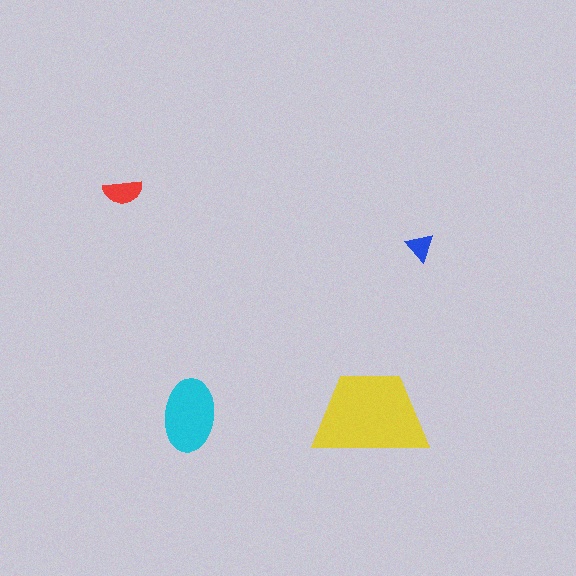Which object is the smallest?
The blue triangle.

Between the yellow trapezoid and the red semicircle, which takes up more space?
The yellow trapezoid.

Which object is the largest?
The yellow trapezoid.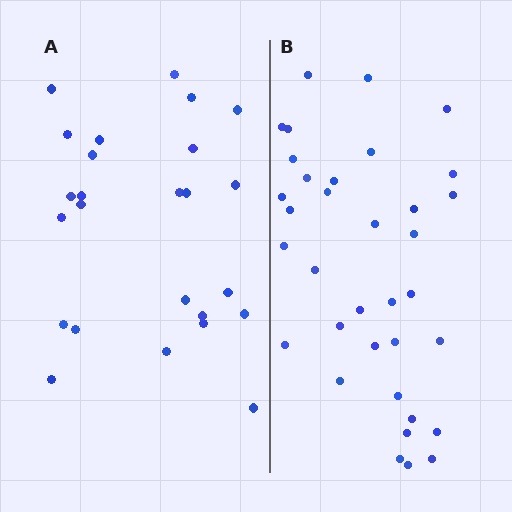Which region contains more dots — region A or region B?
Region B (the right region) has more dots.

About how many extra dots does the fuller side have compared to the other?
Region B has roughly 10 or so more dots than region A.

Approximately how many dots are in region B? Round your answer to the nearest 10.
About 40 dots. (The exact count is 35, which rounds to 40.)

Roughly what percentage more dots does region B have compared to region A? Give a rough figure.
About 40% more.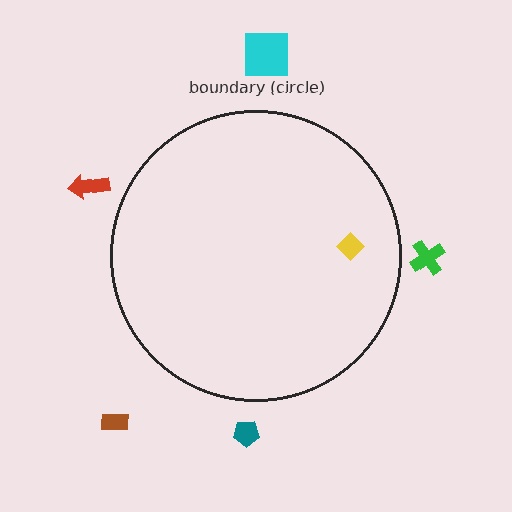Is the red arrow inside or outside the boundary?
Outside.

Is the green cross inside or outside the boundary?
Outside.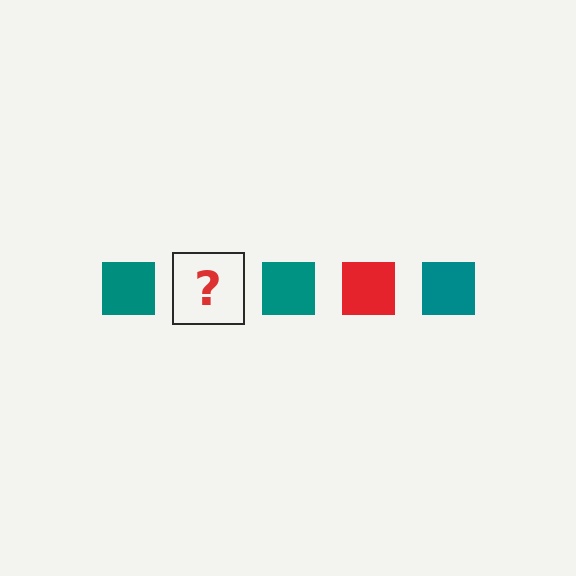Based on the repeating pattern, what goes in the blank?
The blank should be a red square.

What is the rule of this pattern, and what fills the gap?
The rule is that the pattern cycles through teal, red squares. The gap should be filled with a red square.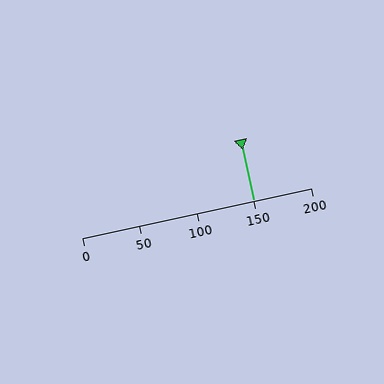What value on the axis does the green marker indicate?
The marker indicates approximately 150.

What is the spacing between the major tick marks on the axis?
The major ticks are spaced 50 apart.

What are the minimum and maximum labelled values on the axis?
The axis runs from 0 to 200.